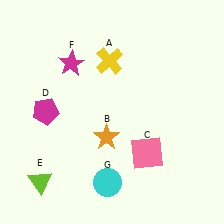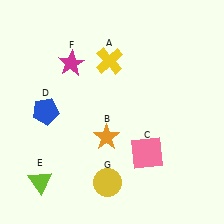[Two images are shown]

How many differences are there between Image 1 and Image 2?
There are 2 differences between the two images.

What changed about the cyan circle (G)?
In Image 1, G is cyan. In Image 2, it changed to yellow.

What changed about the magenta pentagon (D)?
In Image 1, D is magenta. In Image 2, it changed to blue.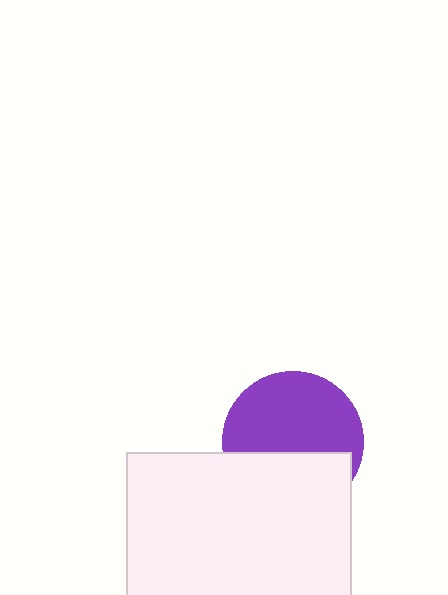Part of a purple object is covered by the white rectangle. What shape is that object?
It is a circle.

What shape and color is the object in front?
The object in front is a white rectangle.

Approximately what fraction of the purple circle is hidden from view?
Roughly 40% of the purple circle is hidden behind the white rectangle.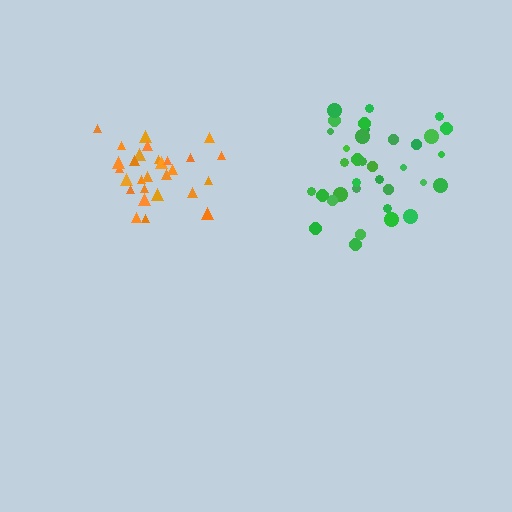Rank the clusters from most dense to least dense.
orange, green.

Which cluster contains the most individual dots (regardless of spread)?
Green (35).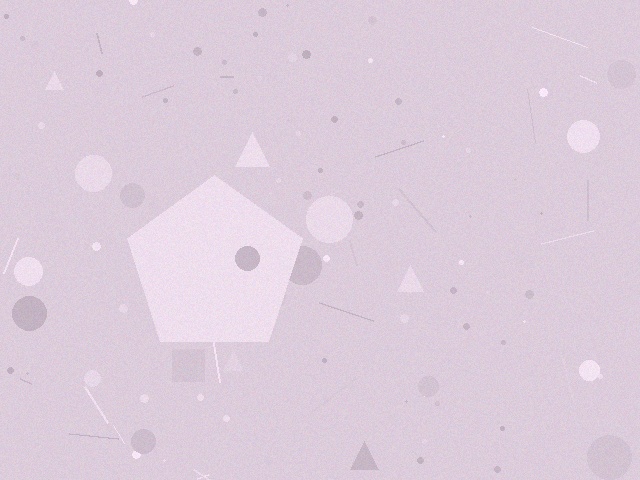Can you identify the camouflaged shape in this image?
The camouflaged shape is a pentagon.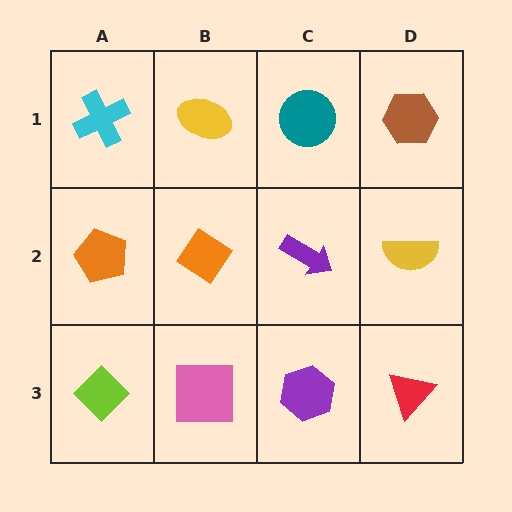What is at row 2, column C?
A purple arrow.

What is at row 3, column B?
A pink square.